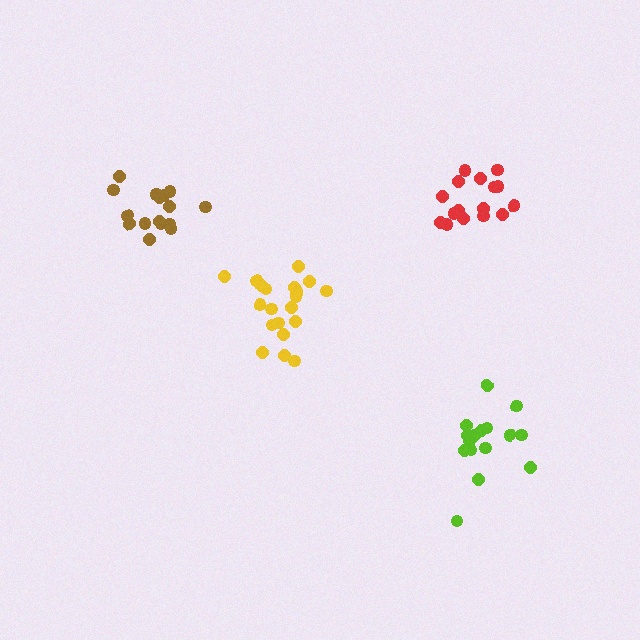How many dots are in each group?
Group 1: 21 dots, Group 2: 16 dots, Group 3: 17 dots, Group 4: 16 dots (70 total).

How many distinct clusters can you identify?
There are 4 distinct clusters.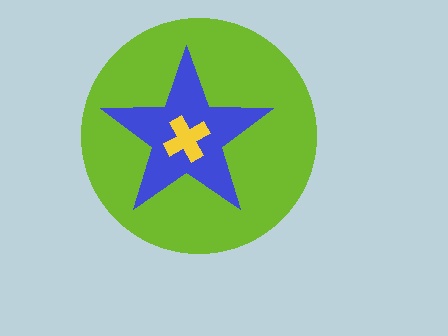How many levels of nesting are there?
3.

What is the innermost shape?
The yellow cross.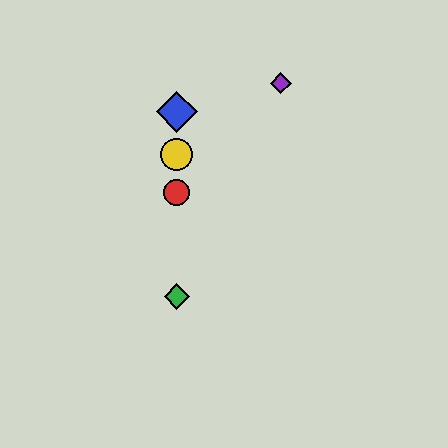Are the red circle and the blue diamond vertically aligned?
Yes, both are at x≈177.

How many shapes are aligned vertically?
4 shapes (the red circle, the blue diamond, the green diamond, the yellow circle) are aligned vertically.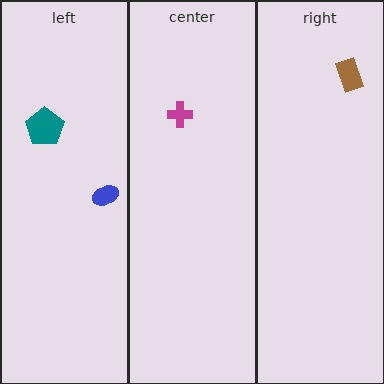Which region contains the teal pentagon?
The left region.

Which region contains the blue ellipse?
The left region.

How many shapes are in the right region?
1.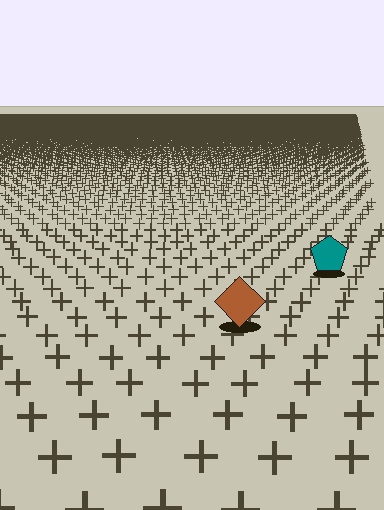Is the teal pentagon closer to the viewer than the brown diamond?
No. The brown diamond is closer — you can tell from the texture gradient: the ground texture is coarser near it.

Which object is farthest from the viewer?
The teal pentagon is farthest from the viewer. It appears smaller and the ground texture around it is denser.